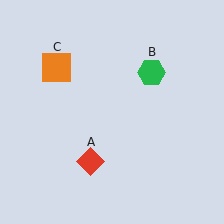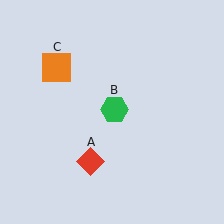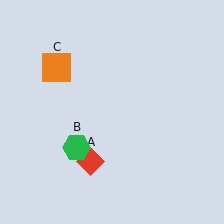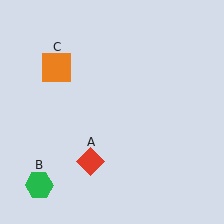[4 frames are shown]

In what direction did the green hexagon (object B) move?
The green hexagon (object B) moved down and to the left.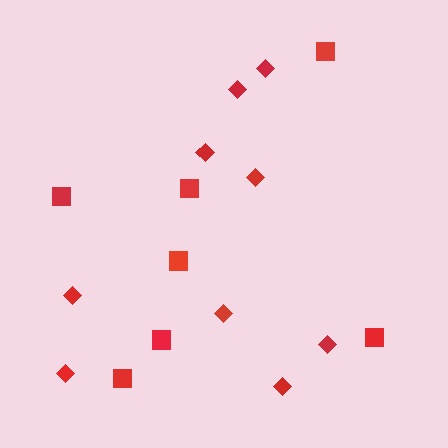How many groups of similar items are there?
There are 2 groups: one group of diamonds (9) and one group of squares (7).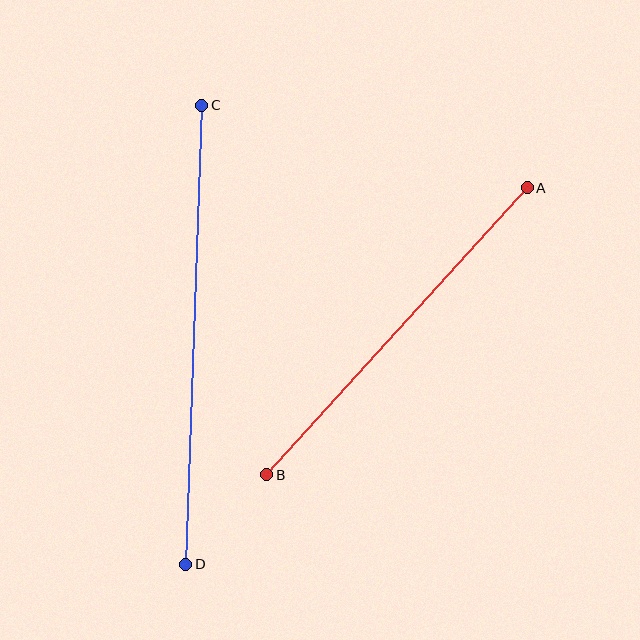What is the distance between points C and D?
The distance is approximately 459 pixels.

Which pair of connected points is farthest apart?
Points C and D are farthest apart.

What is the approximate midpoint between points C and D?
The midpoint is at approximately (194, 335) pixels.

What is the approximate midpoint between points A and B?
The midpoint is at approximately (397, 331) pixels.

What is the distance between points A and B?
The distance is approximately 388 pixels.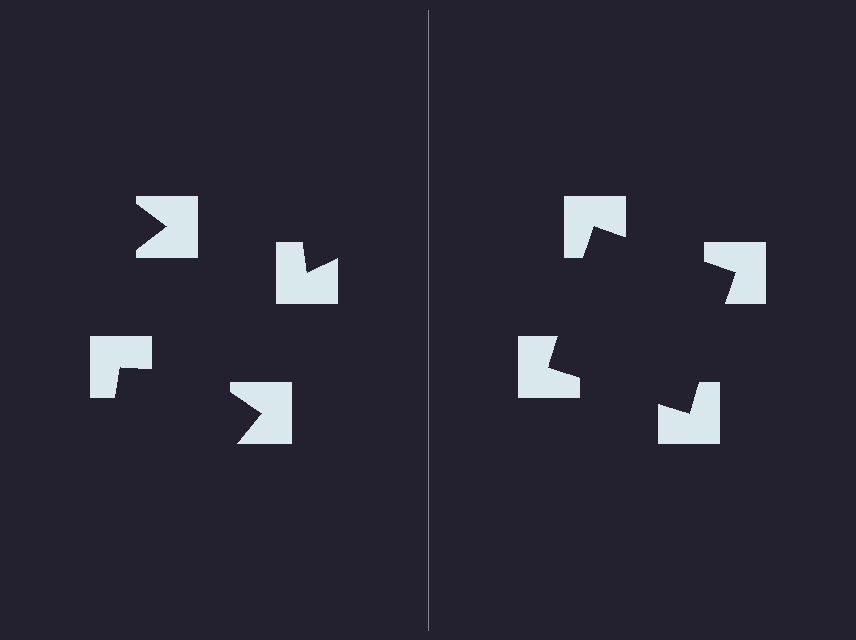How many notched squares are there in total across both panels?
8 — 4 on each side.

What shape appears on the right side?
An illusory square.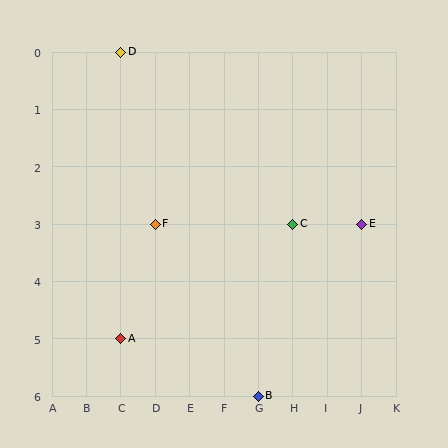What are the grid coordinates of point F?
Point F is at grid coordinates (D, 3).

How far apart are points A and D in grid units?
Points A and D are 5 rows apart.